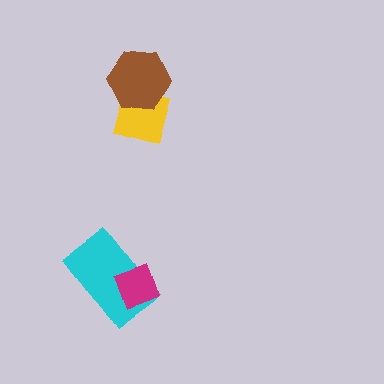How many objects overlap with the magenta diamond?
1 object overlaps with the magenta diamond.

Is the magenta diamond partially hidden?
No, no other shape covers it.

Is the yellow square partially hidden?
Yes, it is partially covered by another shape.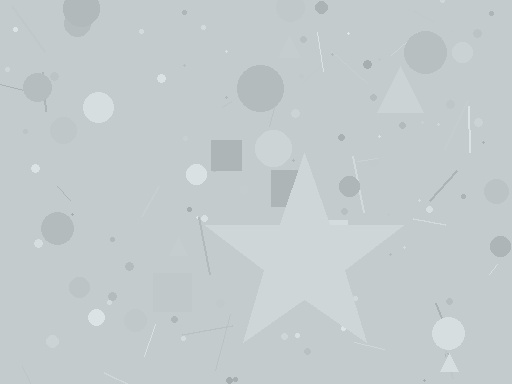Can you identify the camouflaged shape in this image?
The camouflaged shape is a star.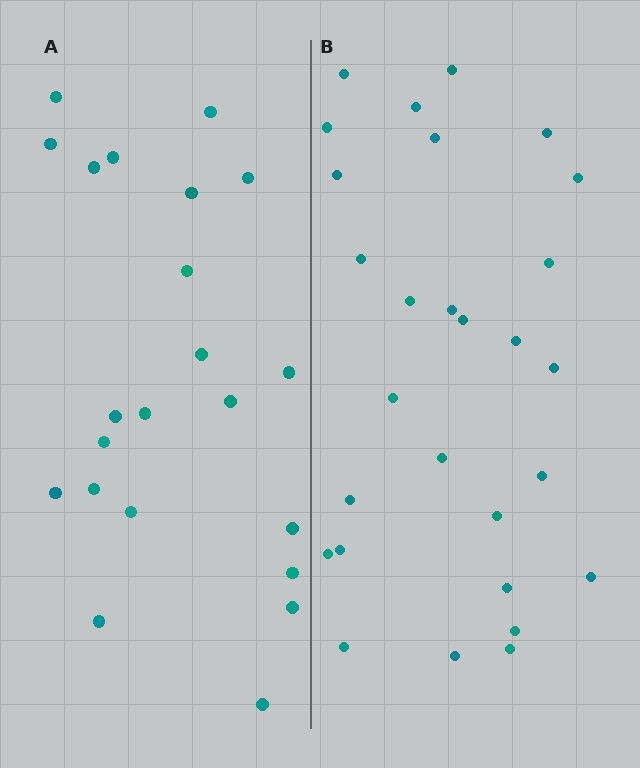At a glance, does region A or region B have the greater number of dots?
Region B (the right region) has more dots.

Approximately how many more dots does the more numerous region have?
Region B has about 6 more dots than region A.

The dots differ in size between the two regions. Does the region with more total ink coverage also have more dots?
No. Region A has more total ink coverage because its dots are larger, but region B actually contains more individual dots. Total area can be misleading — the number of items is what matters here.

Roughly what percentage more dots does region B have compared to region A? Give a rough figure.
About 25% more.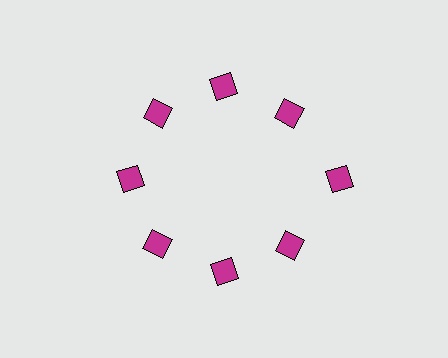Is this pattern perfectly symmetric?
No. The 8 magenta squares are arranged in a ring, but one element near the 3 o'clock position is pushed outward from the center, breaking the 8-fold rotational symmetry.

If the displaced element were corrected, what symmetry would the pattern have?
It would have 8-fold rotational symmetry — the pattern would map onto itself every 45 degrees.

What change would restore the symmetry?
The symmetry would be restored by moving it inward, back onto the ring so that all 8 squares sit at equal angles and equal distance from the center.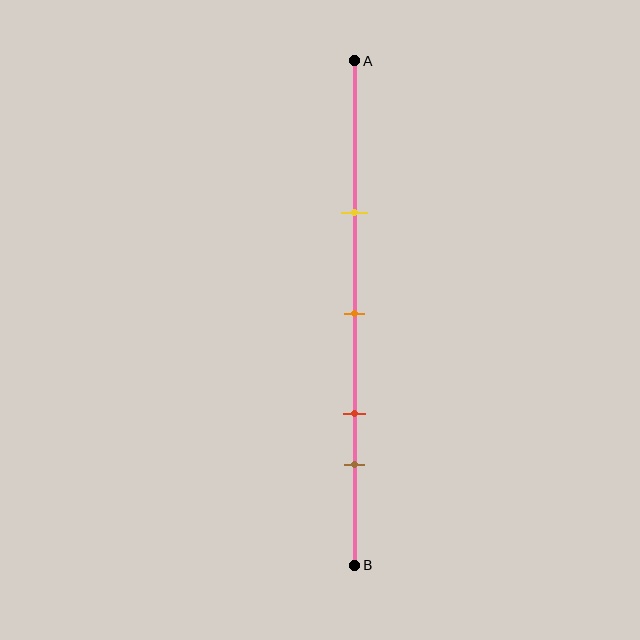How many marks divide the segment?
There are 4 marks dividing the segment.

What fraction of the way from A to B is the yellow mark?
The yellow mark is approximately 30% (0.3) of the way from A to B.